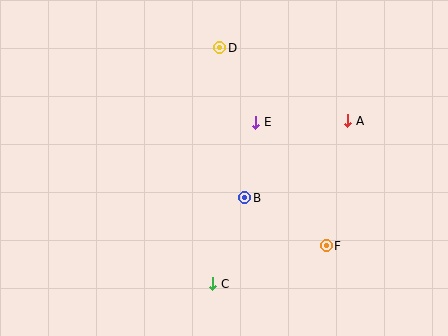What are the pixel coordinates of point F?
Point F is at (326, 246).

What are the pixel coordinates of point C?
Point C is at (213, 284).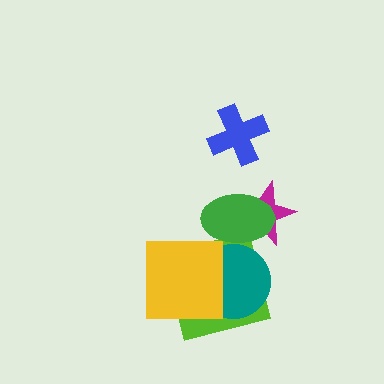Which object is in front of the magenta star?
The green ellipse is in front of the magenta star.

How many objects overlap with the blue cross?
0 objects overlap with the blue cross.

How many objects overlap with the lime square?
3 objects overlap with the lime square.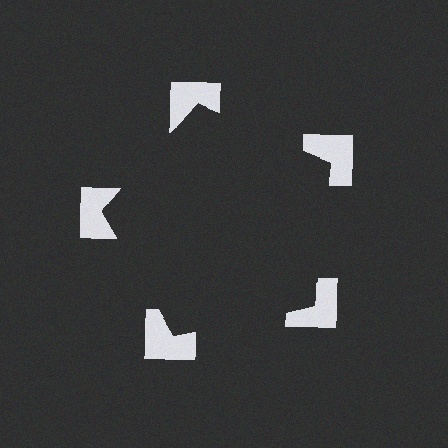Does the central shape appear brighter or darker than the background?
It typically appears slightly darker than the background, even though no actual brightness change is drawn.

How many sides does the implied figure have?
5 sides.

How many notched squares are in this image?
There are 5 — one at each vertex of the illusory pentagon.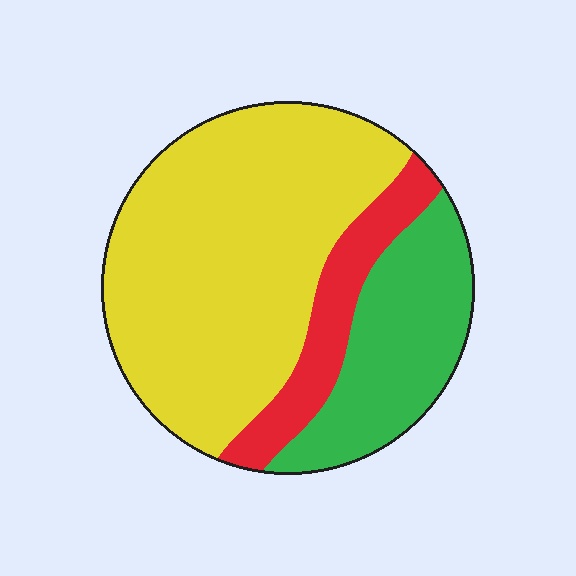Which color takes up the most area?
Yellow, at roughly 60%.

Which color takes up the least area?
Red, at roughly 15%.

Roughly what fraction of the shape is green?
Green takes up about one quarter (1/4) of the shape.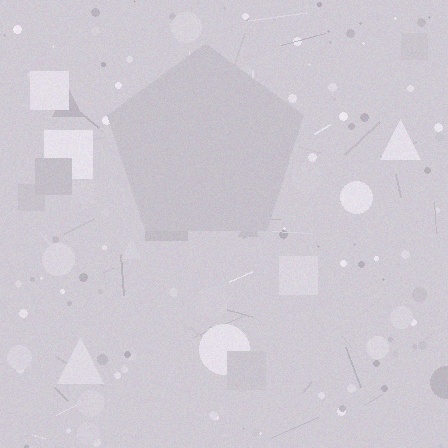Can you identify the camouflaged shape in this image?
The camouflaged shape is a pentagon.